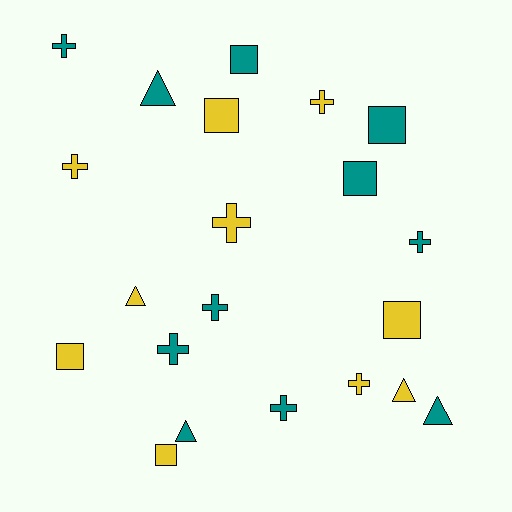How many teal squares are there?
There are 3 teal squares.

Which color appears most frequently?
Teal, with 11 objects.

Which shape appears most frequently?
Cross, with 9 objects.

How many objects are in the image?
There are 21 objects.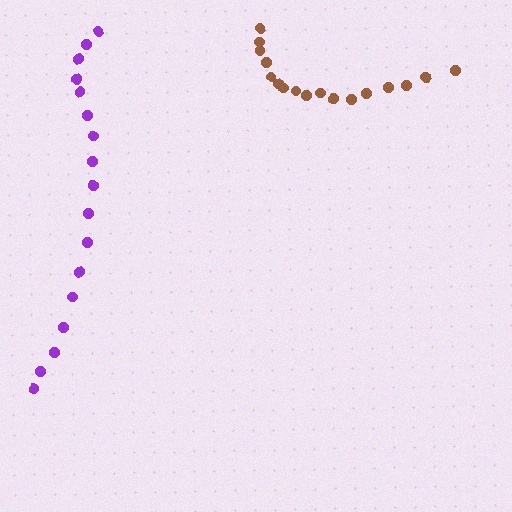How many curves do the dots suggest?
There are 2 distinct paths.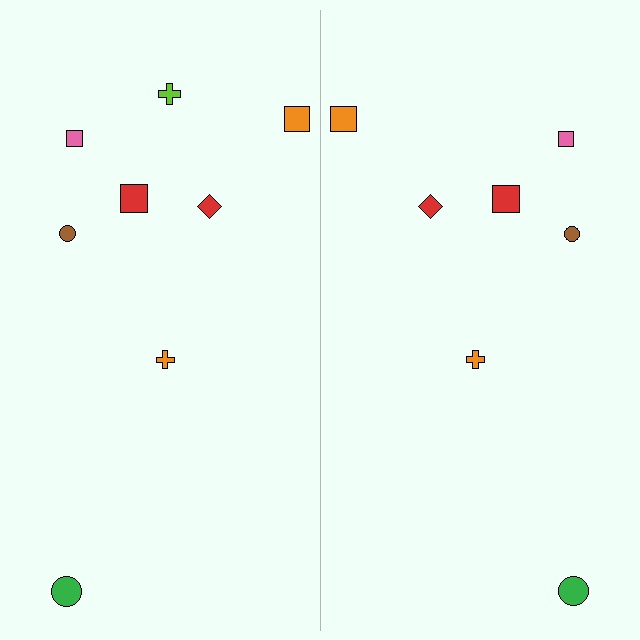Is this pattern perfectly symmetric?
No, the pattern is not perfectly symmetric. A lime cross is missing from the right side.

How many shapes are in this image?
There are 15 shapes in this image.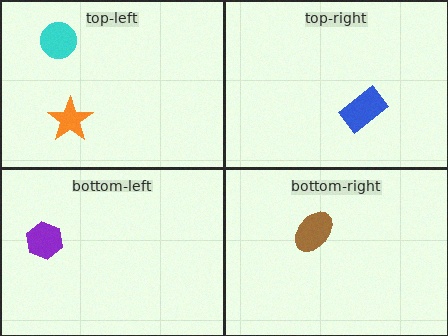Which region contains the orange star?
The top-left region.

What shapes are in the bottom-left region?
The purple hexagon.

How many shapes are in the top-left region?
2.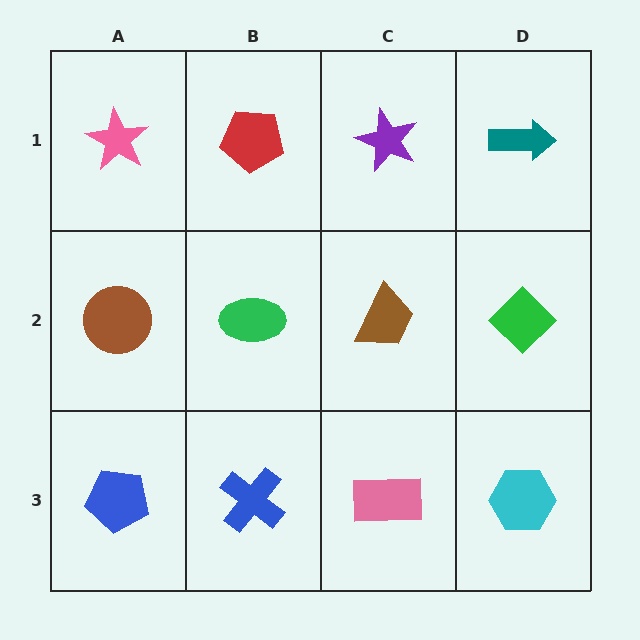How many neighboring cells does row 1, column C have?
3.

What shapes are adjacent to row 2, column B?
A red pentagon (row 1, column B), a blue cross (row 3, column B), a brown circle (row 2, column A), a brown trapezoid (row 2, column C).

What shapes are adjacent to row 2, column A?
A pink star (row 1, column A), a blue pentagon (row 3, column A), a green ellipse (row 2, column B).